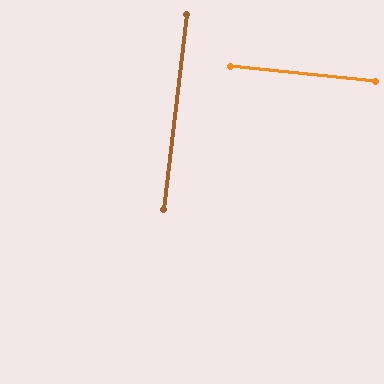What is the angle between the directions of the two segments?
Approximately 89 degrees.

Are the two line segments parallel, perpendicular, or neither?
Perpendicular — they meet at approximately 89°.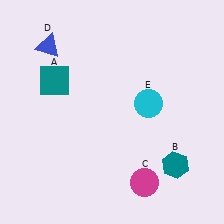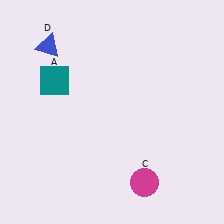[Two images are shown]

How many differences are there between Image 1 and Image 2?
There are 2 differences between the two images.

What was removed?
The teal hexagon (B), the cyan circle (E) were removed in Image 2.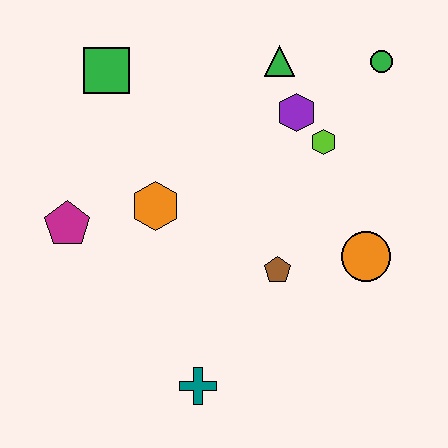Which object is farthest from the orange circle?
The green square is farthest from the orange circle.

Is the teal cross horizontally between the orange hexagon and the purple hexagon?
Yes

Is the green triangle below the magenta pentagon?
No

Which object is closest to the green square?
The orange hexagon is closest to the green square.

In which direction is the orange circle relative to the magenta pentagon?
The orange circle is to the right of the magenta pentagon.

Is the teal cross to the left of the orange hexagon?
No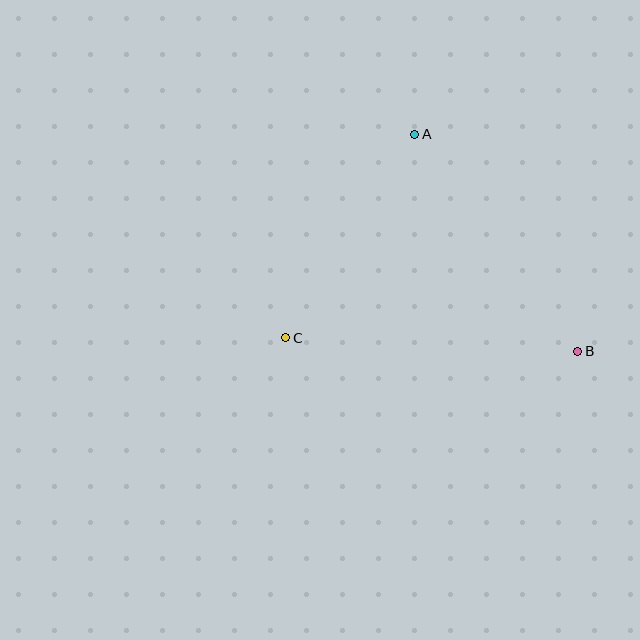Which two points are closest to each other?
Points A and C are closest to each other.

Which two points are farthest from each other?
Points B and C are farthest from each other.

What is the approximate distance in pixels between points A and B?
The distance between A and B is approximately 271 pixels.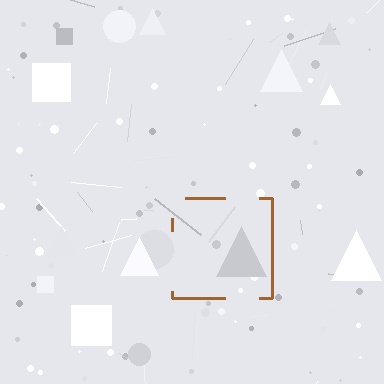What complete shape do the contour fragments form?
The contour fragments form a square.